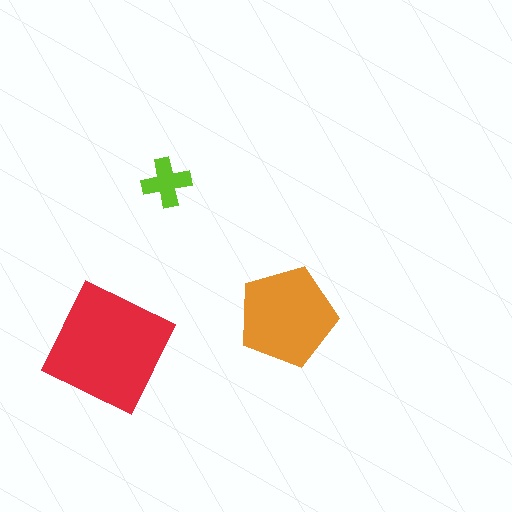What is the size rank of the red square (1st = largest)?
1st.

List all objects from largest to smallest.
The red square, the orange pentagon, the lime cross.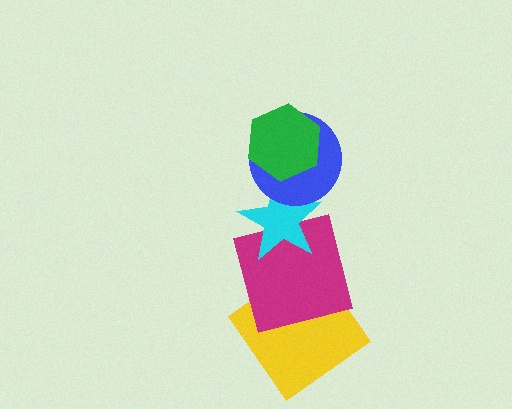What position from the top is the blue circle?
The blue circle is 2nd from the top.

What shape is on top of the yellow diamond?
The magenta square is on top of the yellow diamond.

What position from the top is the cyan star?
The cyan star is 3rd from the top.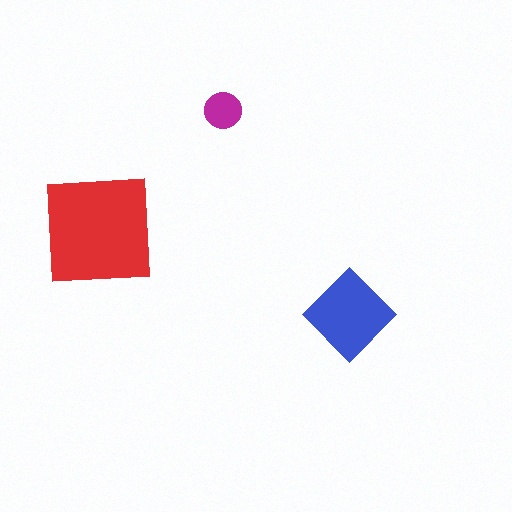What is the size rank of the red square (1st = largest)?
1st.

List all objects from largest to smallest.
The red square, the blue diamond, the magenta circle.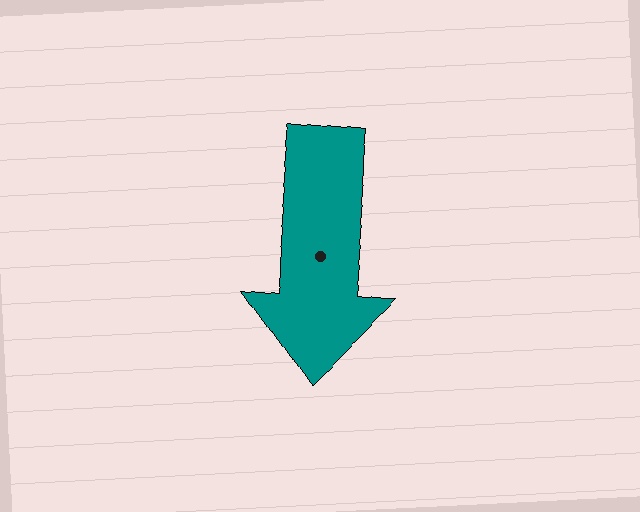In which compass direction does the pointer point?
South.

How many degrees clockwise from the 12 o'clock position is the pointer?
Approximately 186 degrees.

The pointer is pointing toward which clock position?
Roughly 6 o'clock.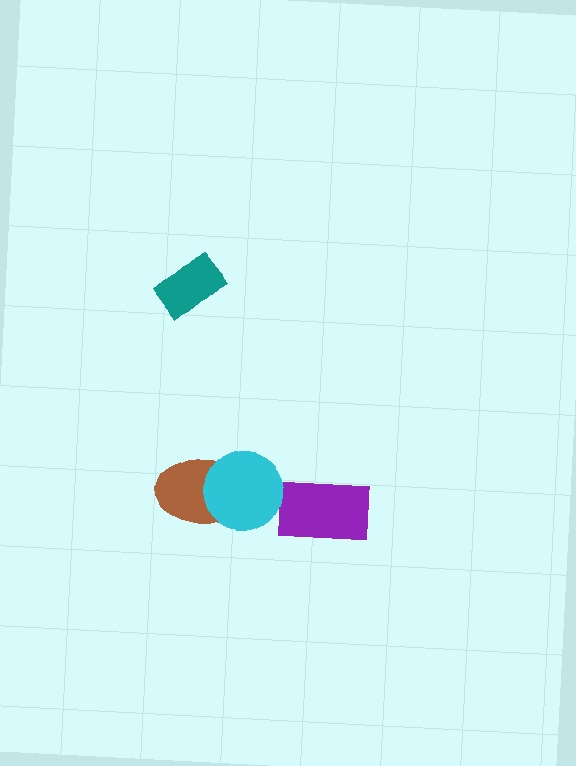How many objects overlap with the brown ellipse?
1 object overlaps with the brown ellipse.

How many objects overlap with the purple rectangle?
0 objects overlap with the purple rectangle.